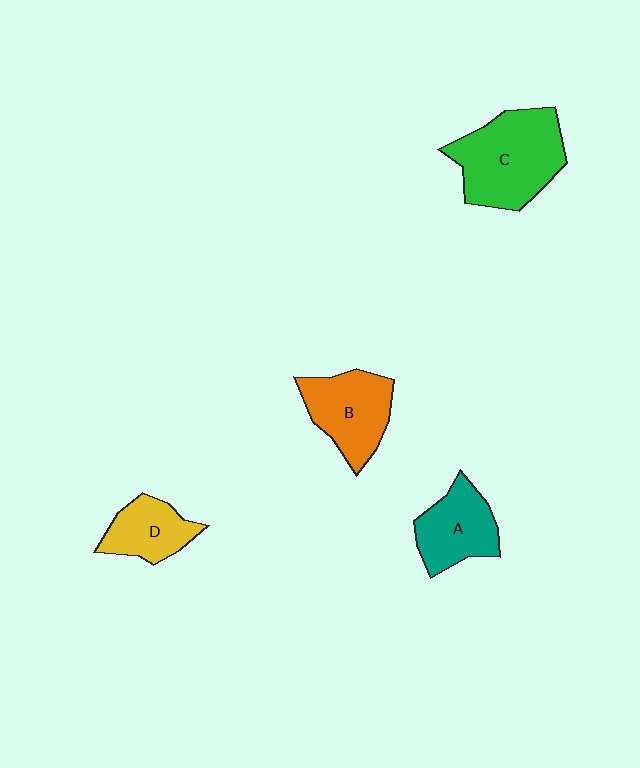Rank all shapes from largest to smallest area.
From largest to smallest: C (green), B (orange), A (teal), D (yellow).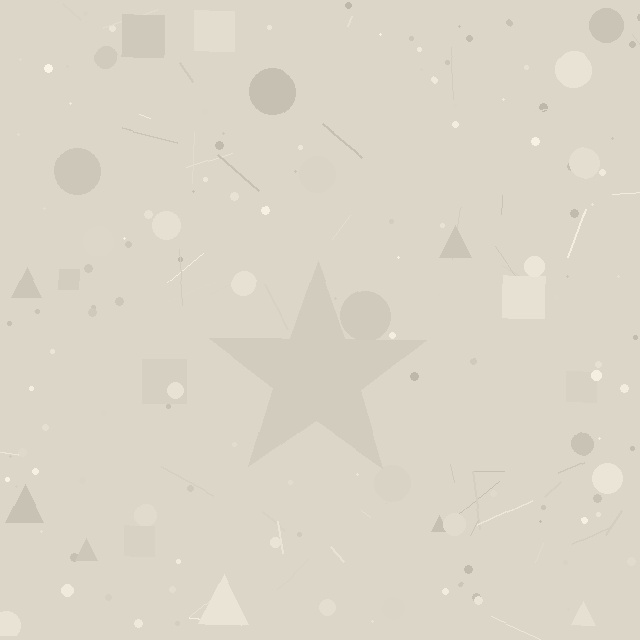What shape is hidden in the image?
A star is hidden in the image.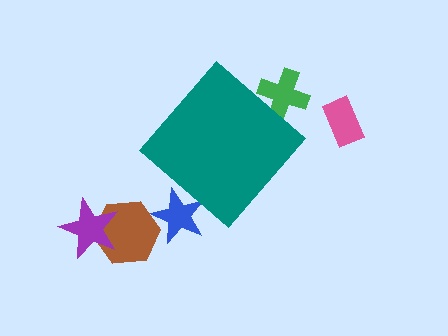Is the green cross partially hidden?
Yes, the green cross is partially hidden behind the teal diamond.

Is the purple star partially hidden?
No, the purple star is fully visible.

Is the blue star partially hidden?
Yes, the blue star is partially hidden behind the teal diamond.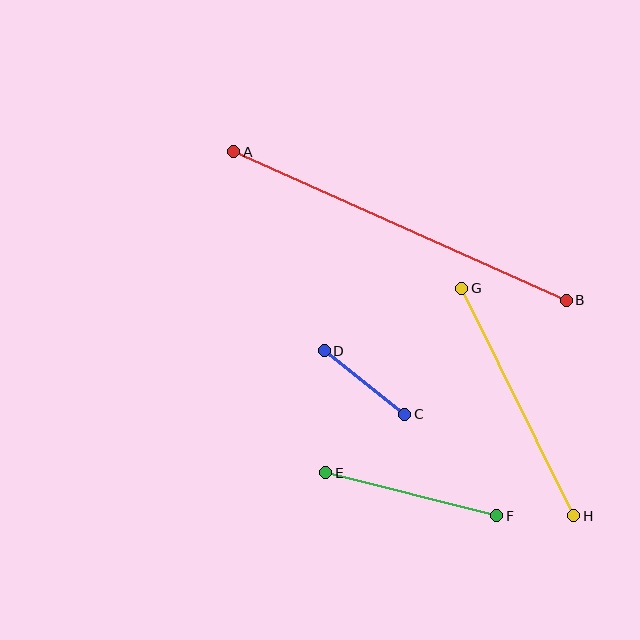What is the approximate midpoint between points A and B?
The midpoint is at approximately (400, 226) pixels.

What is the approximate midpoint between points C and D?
The midpoint is at approximately (364, 383) pixels.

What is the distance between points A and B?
The distance is approximately 364 pixels.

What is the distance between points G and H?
The distance is approximately 253 pixels.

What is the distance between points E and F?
The distance is approximately 176 pixels.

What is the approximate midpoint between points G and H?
The midpoint is at approximately (518, 402) pixels.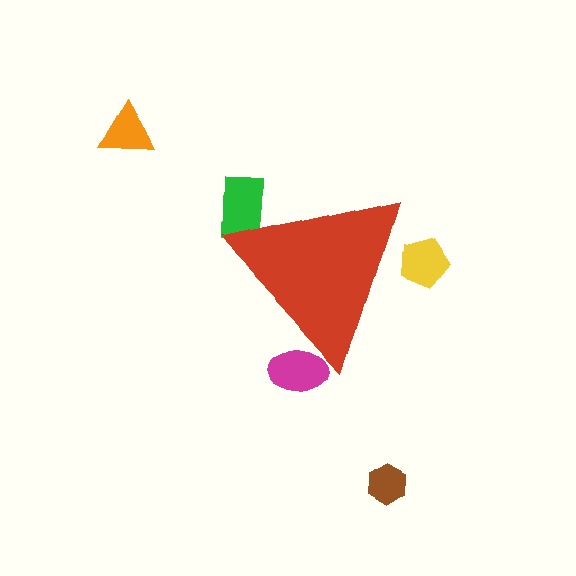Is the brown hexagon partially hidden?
No, the brown hexagon is fully visible.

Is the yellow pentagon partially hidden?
Yes, the yellow pentagon is partially hidden behind the red triangle.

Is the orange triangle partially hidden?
No, the orange triangle is fully visible.